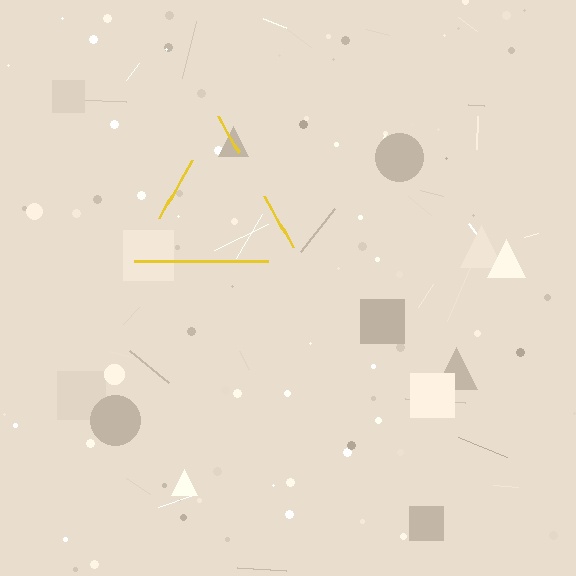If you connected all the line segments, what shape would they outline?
They would outline a triangle.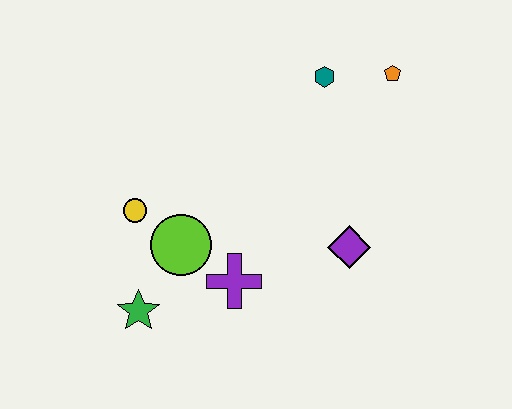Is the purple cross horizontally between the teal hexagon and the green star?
Yes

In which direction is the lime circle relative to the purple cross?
The lime circle is to the left of the purple cross.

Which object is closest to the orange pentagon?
The teal hexagon is closest to the orange pentagon.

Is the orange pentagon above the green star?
Yes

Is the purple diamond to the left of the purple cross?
No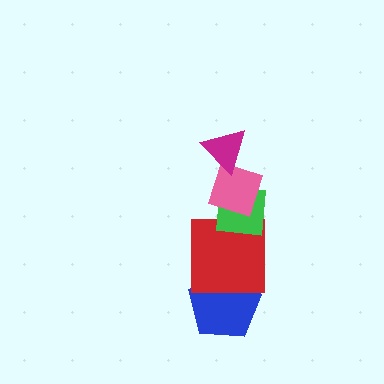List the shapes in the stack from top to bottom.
From top to bottom: the magenta triangle, the pink diamond, the green square, the red square, the blue pentagon.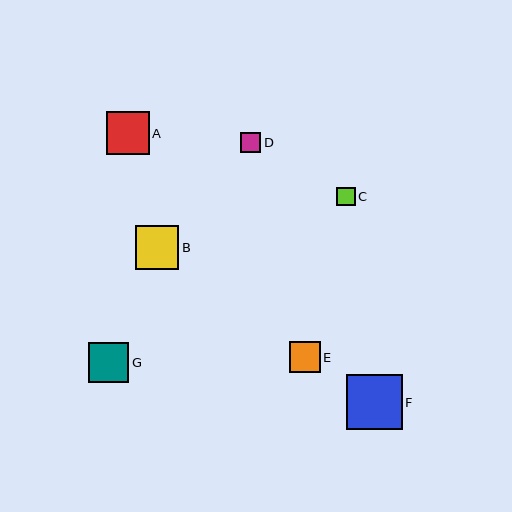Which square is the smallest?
Square C is the smallest with a size of approximately 19 pixels.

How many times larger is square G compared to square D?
Square G is approximately 2.0 times the size of square D.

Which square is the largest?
Square F is the largest with a size of approximately 56 pixels.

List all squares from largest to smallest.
From largest to smallest: F, B, A, G, E, D, C.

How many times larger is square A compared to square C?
Square A is approximately 2.3 times the size of square C.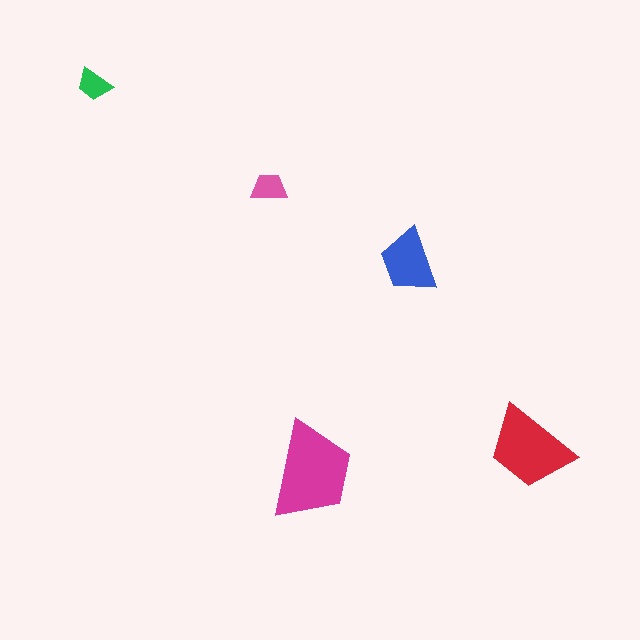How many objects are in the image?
There are 5 objects in the image.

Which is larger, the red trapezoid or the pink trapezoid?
The red one.